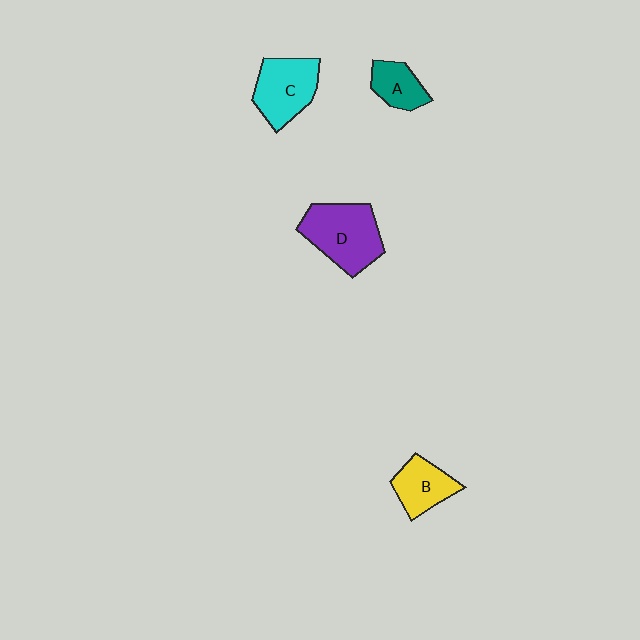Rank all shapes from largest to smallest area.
From largest to smallest: D (purple), C (cyan), B (yellow), A (teal).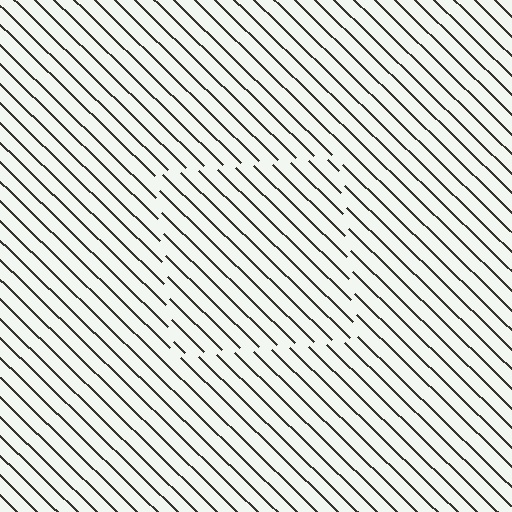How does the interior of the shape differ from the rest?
The interior of the shape contains the same grating, shifted by half a period — the contour is defined by the phase discontinuity where line-ends from the inner and outer gratings abut.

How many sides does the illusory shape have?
4 sides — the line-ends trace a square.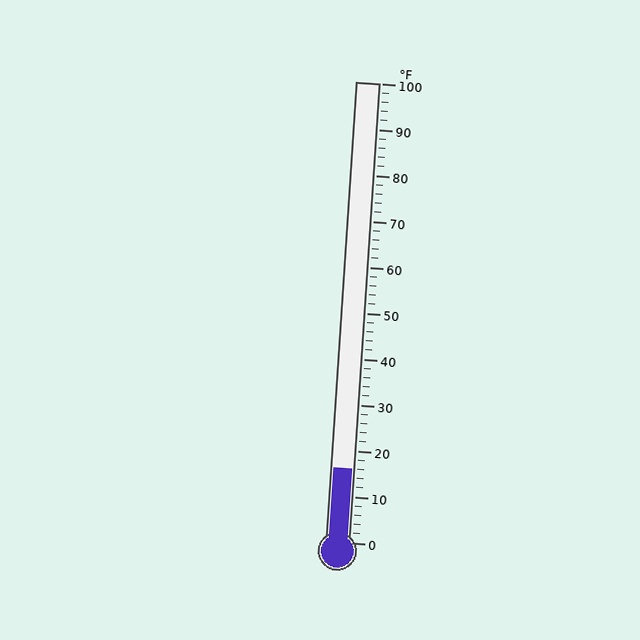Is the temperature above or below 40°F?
The temperature is below 40°F.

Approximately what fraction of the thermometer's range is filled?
The thermometer is filled to approximately 15% of its range.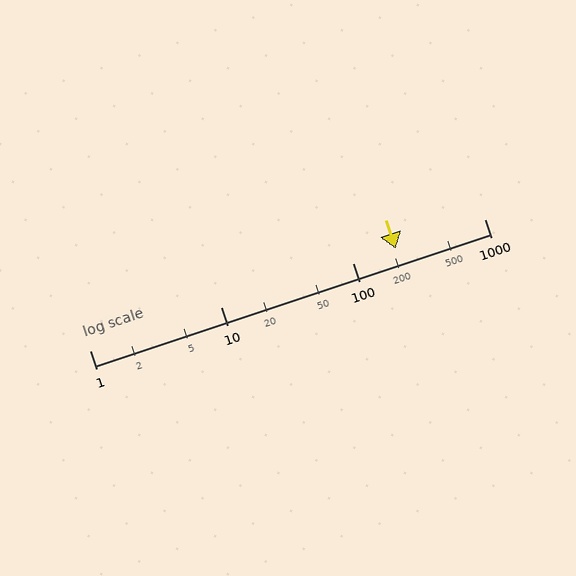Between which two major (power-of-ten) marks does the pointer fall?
The pointer is between 100 and 1000.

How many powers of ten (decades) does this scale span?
The scale spans 3 decades, from 1 to 1000.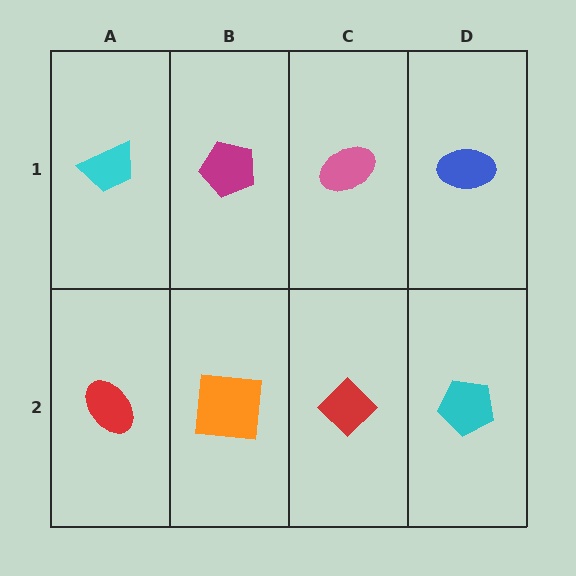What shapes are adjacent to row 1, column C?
A red diamond (row 2, column C), a magenta pentagon (row 1, column B), a blue ellipse (row 1, column D).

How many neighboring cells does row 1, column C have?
3.